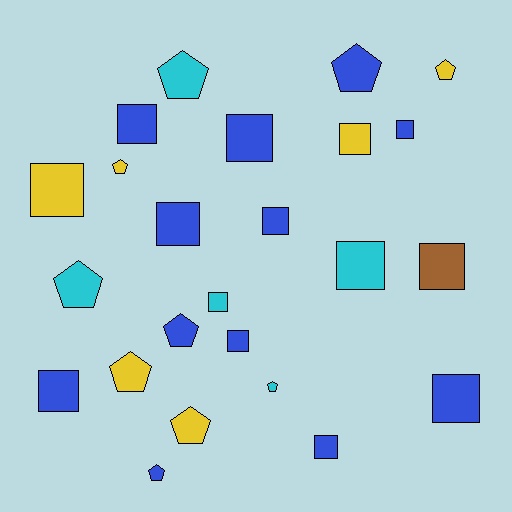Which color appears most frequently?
Blue, with 12 objects.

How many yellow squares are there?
There are 2 yellow squares.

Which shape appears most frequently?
Square, with 14 objects.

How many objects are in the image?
There are 24 objects.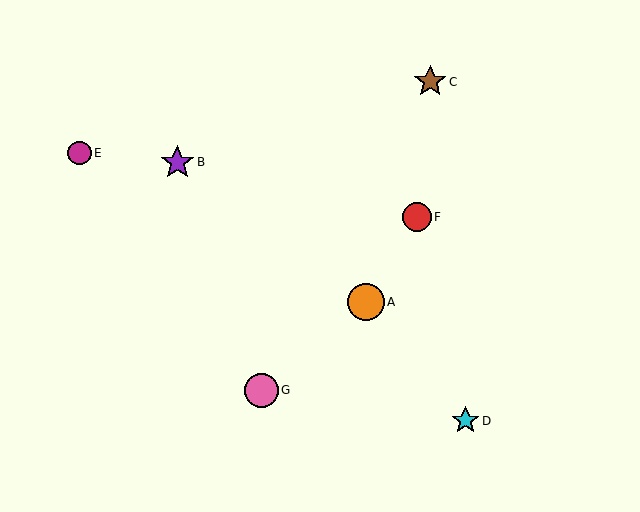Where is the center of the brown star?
The center of the brown star is at (430, 82).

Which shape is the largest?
The orange circle (labeled A) is the largest.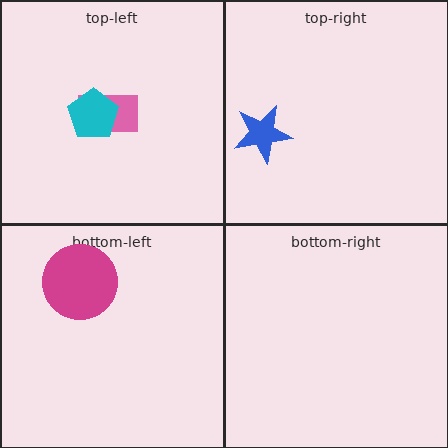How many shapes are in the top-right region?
1.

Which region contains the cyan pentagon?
The top-left region.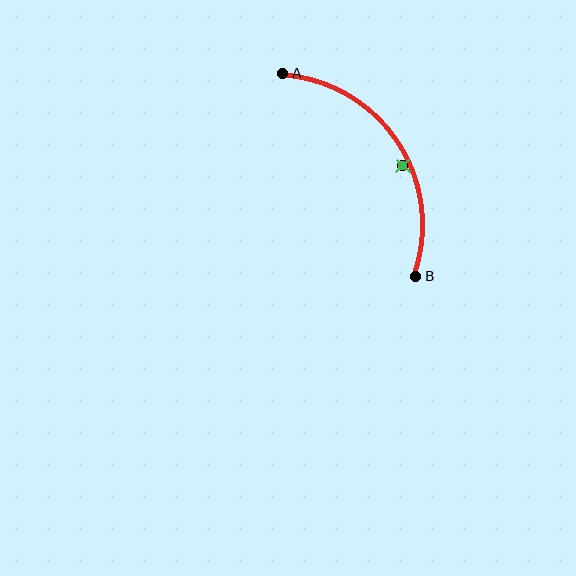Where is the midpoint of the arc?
The arc midpoint is the point on the curve farthest from the straight line joining A and B. It sits to the right of that line.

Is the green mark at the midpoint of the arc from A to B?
No — the green mark does not lie on the arc at all. It sits slightly inside the curve.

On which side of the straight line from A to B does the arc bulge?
The arc bulges to the right of the straight line connecting A and B.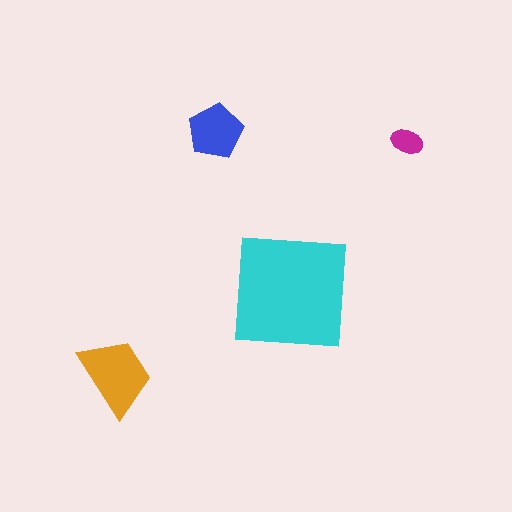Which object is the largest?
The cyan square.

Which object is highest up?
The blue pentagon is topmost.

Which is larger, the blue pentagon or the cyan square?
The cyan square.